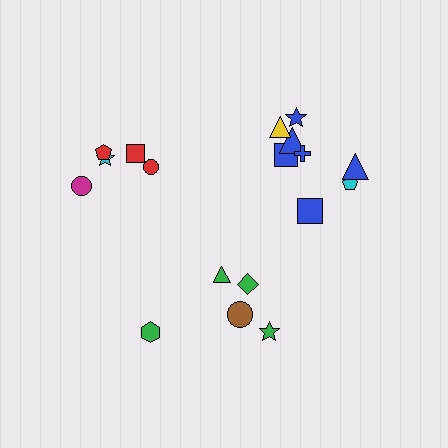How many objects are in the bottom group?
There are 5 objects.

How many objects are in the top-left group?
There are 5 objects.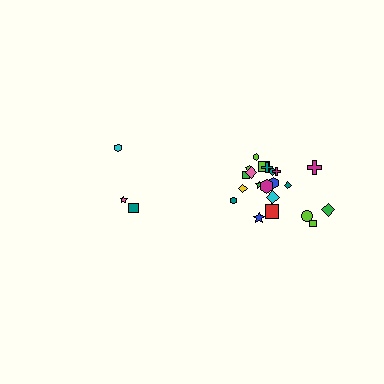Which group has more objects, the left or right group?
The right group.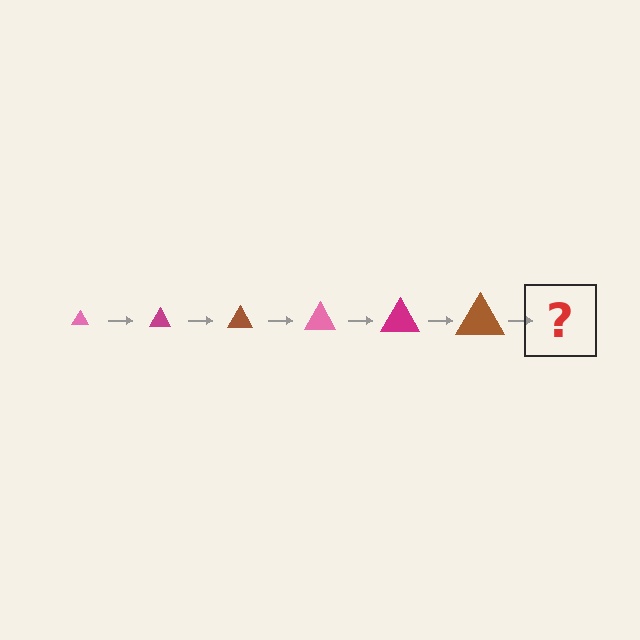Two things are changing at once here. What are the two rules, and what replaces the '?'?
The two rules are that the triangle grows larger each step and the color cycles through pink, magenta, and brown. The '?' should be a pink triangle, larger than the previous one.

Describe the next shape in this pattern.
It should be a pink triangle, larger than the previous one.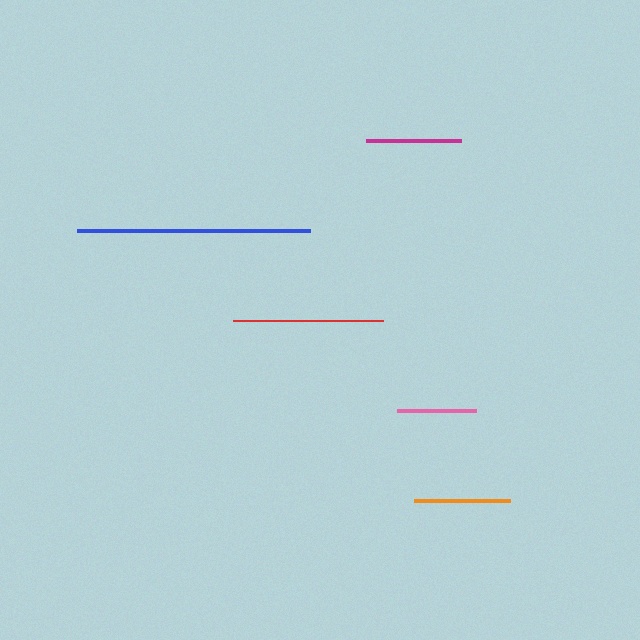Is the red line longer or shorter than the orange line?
The red line is longer than the orange line.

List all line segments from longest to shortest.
From longest to shortest: blue, red, orange, magenta, pink.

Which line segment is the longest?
The blue line is the longest at approximately 233 pixels.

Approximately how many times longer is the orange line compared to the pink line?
The orange line is approximately 1.2 times the length of the pink line.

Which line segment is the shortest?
The pink line is the shortest at approximately 79 pixels.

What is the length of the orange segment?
The orange segment is approximately 96 pixels long.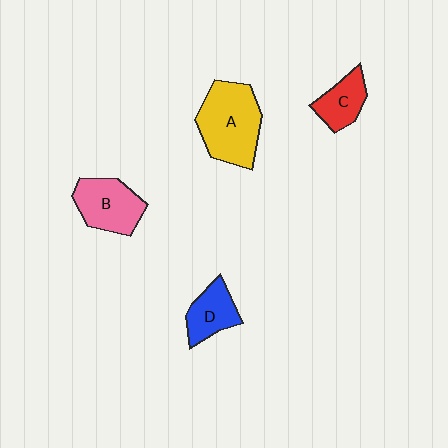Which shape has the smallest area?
Shape C (red).